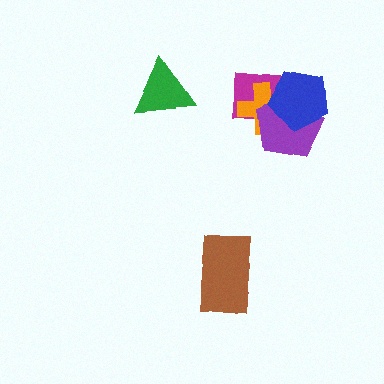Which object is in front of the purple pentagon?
The blue pentagon is in front of the purple pentagon.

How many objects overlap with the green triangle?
0 objects overlap with the green triangle.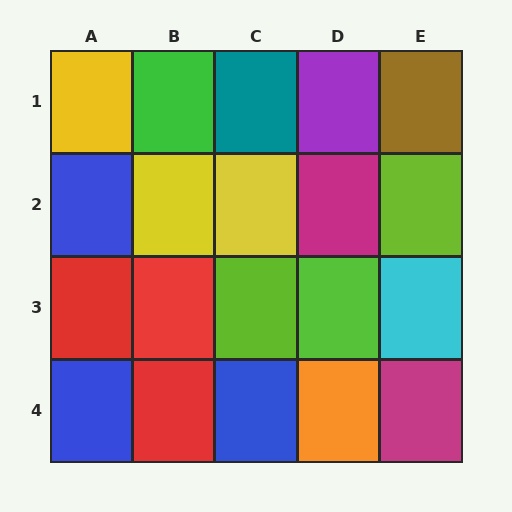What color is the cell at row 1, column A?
Yellow.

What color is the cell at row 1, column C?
Teal.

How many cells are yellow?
3 cells are yellow.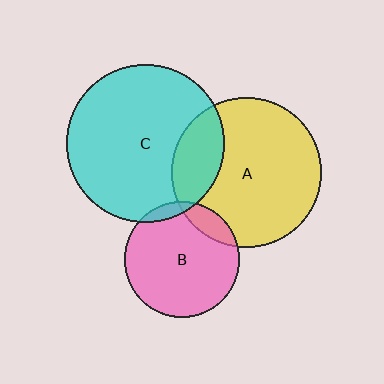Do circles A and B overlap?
Yes.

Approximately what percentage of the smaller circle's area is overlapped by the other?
Approximately 10%.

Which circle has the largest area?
Circle C (cyan).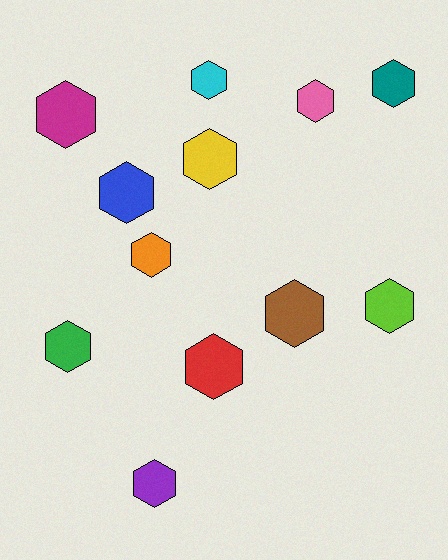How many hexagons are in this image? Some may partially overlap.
There are 12 hexagons.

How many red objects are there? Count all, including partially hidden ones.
There is 1 red object.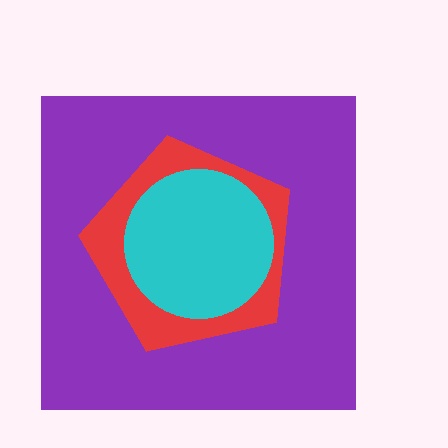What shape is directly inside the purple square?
The red pentagon.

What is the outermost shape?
The purple square.